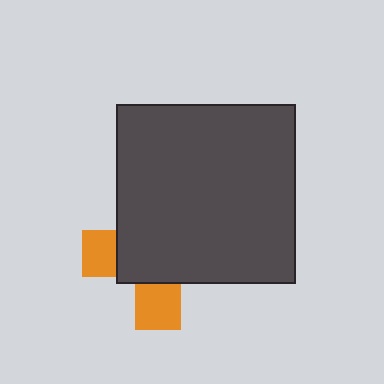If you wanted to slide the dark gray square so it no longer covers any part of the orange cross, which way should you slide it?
Slide it toward the upper-right — that is the most direct way to separate the two shapes.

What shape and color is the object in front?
The object in front is a dark gray square.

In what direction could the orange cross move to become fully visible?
The orange cross could move toward the lower-left. That would shift it out from behind the dark gray square entirely.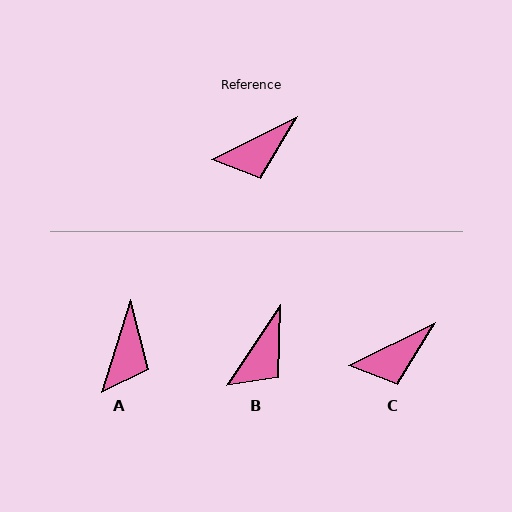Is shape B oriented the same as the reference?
No, it is off by about 30 degrees.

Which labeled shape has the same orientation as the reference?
C.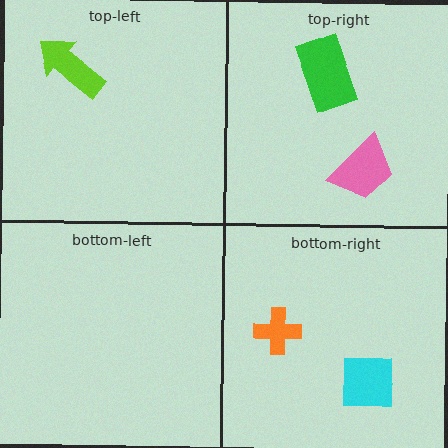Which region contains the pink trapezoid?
The top-right region.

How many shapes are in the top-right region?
2.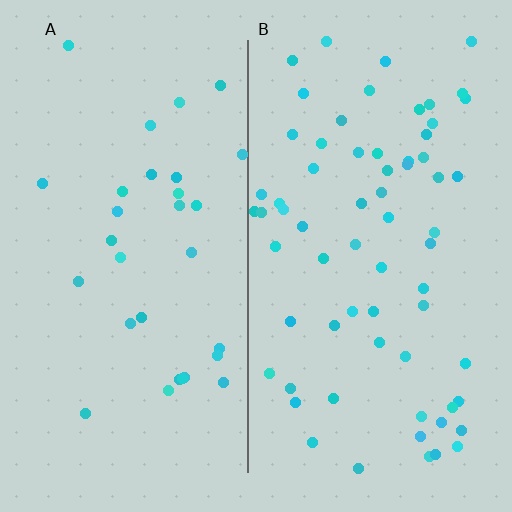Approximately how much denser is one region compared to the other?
Approximately 2.2× — region B over region A.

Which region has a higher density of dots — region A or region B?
B (the right).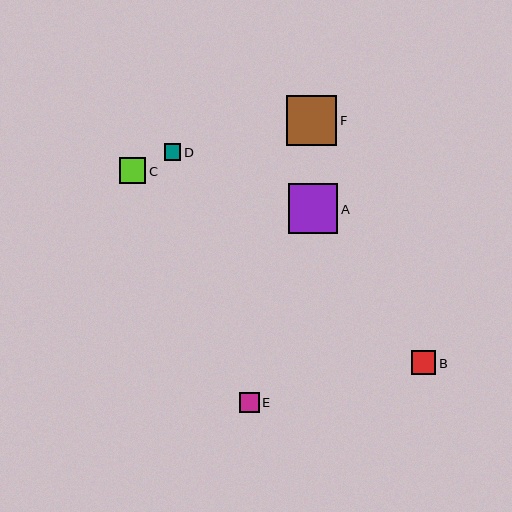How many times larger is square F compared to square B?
Square F is approximately 2.1 times the size of square B.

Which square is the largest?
Square F is the largest with a size of approximately 50 pixels.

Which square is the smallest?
Square D is the smallest with a size of approximately 16 pixels.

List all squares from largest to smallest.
From largest to smallest: F, A, C, B, E, D.